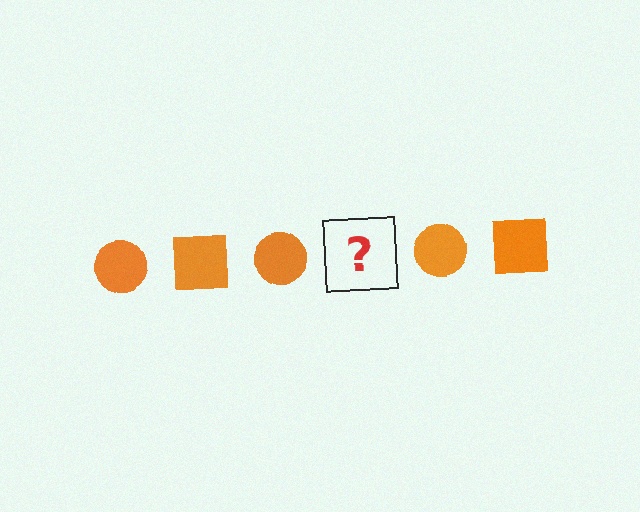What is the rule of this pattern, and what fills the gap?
The rule is that the pattern cycles through circle, square shapes in orange. The gap should be filled with an orange square.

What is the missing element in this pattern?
The missing element is an orange square.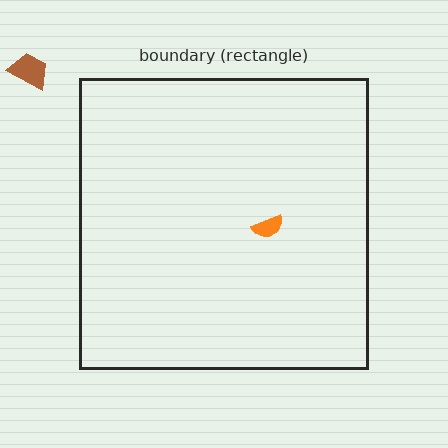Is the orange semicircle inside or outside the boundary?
Inside.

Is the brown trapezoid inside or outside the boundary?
Outside.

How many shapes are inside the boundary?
1 inside, 1 outside.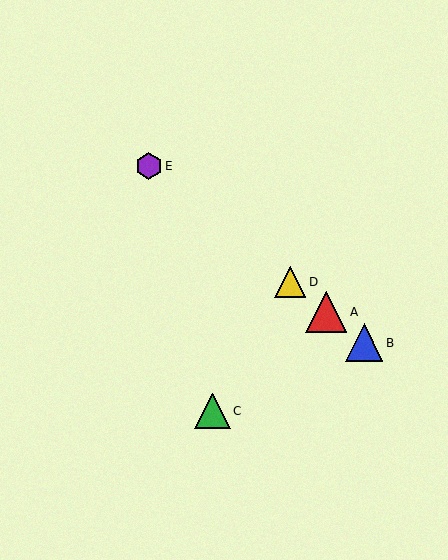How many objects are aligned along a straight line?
4 objects (A, B, D, E) are aligned along a straight line.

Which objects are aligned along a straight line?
Objects A, B, D, E are aligned along a straight line.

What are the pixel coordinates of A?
Object A is at (326, 312).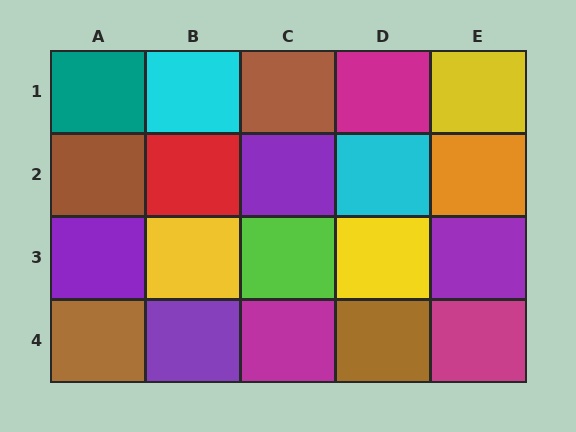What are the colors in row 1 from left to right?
Teal, cyan, brown, magenta, yellow.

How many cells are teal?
1 cell is teal.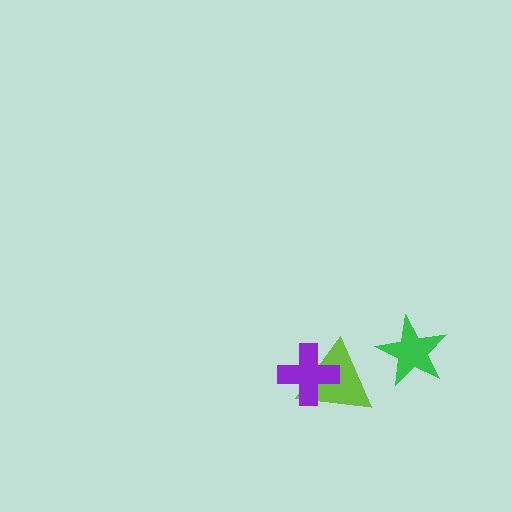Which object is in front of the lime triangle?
The purple cross is in front of the lime triangle.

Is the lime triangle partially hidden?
Yes, it is partially covered by another shape.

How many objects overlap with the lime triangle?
1 object overlaps with the lime triangle.